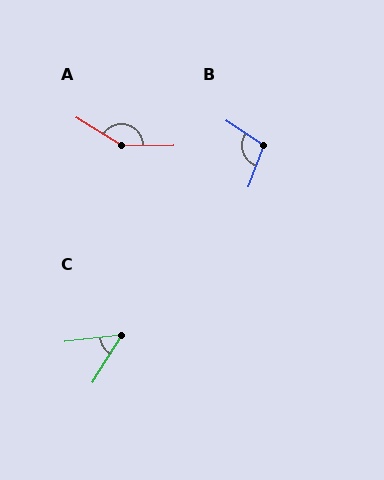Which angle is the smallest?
C, at approximately 52 degrees.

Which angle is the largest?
A, at approximately 147 degrees.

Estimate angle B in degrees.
Approximately 104 degrees.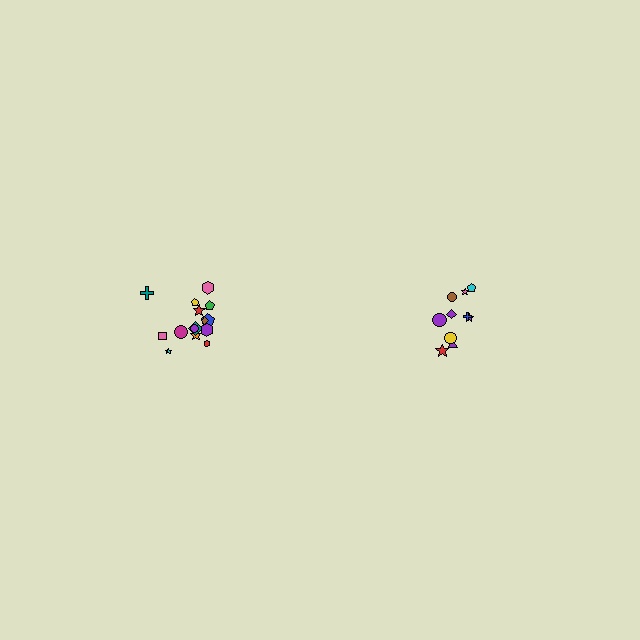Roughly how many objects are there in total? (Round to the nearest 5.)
Roughly 25 objects in total.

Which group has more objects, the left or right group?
The left group.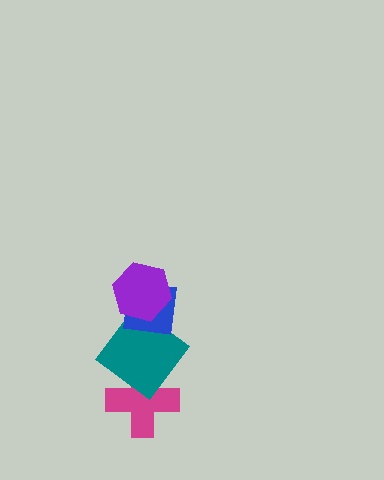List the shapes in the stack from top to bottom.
From top to bottom: the purple hexagon, the blue square, the teal diamond, the magenta cross.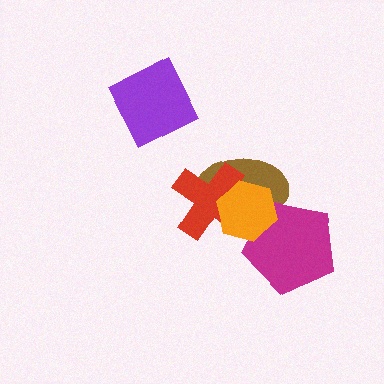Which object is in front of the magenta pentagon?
The orange hexagon is in front of the magenta pentagon.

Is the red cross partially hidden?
Yes, it is partially covered by another shape.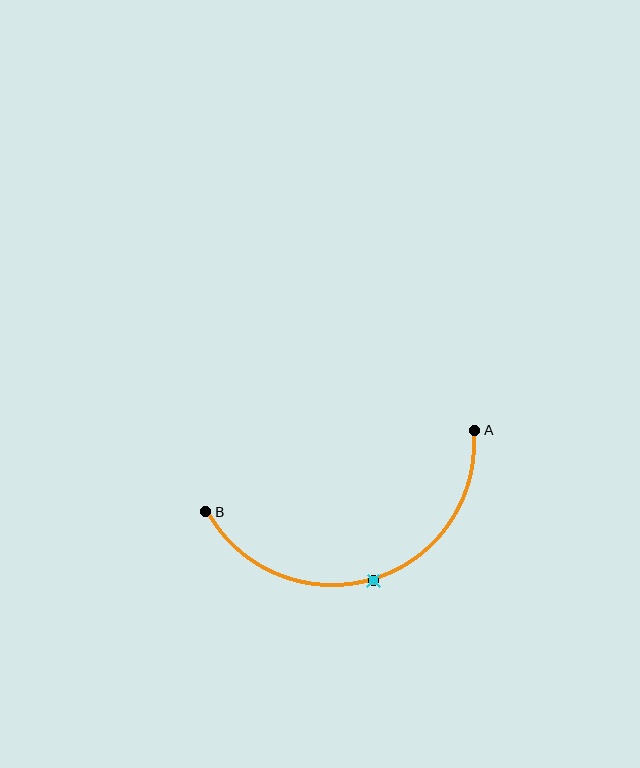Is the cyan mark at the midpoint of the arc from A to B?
Yes. The cyan mark lies on the arc at equal arc-length from both A and B — it is the arc midpoint.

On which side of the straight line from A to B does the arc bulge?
The arc bulges below the straight line connecting A and B.